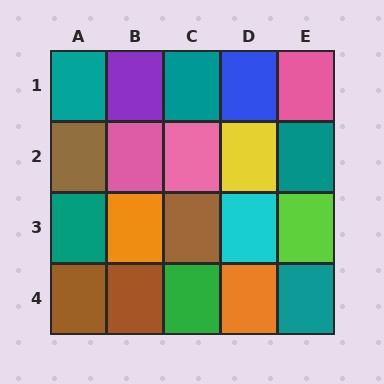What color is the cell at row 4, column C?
Green.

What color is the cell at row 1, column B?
Purple.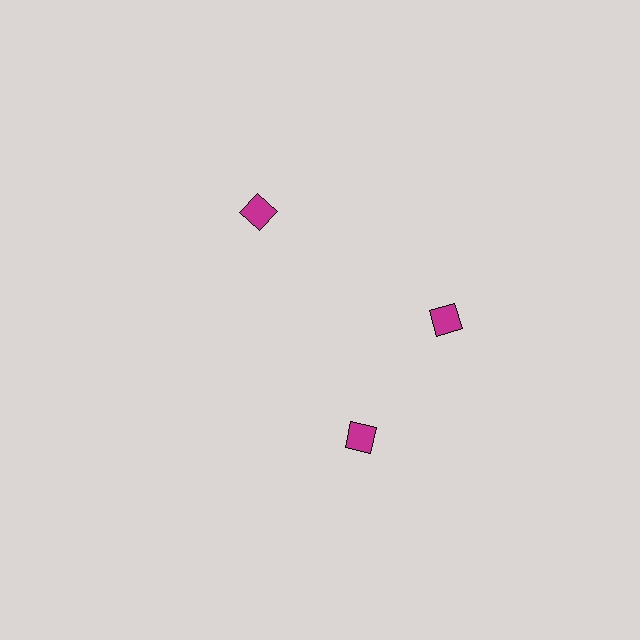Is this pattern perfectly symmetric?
No. The 3 magenta diamonds are arranged in a ring, but one element near the 7 o'clock position is rotated out of alignment along the ring, breaking the 3-fold rotational symmetry.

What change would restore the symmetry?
The symmetry would be restored by rotating it back into even spacing with its neighbors so that all 3 diamonds sit at equal angles and equal distance from the center.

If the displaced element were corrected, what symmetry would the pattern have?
It would have 3-fold rotational symmetry — the pattern would map onto itself every 120 degrees.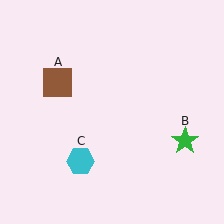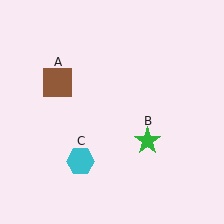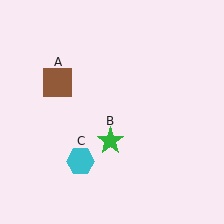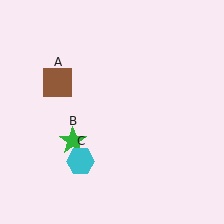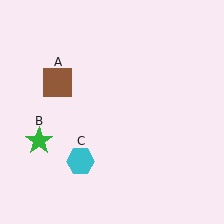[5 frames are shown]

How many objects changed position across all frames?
1 object changed position: green star (object B).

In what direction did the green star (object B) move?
The green star (object B) moved left.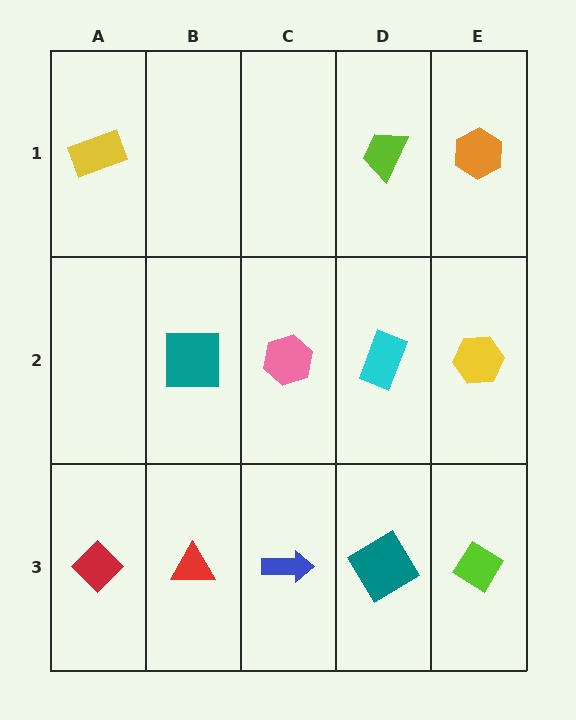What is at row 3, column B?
A red triangle.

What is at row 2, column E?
A yellow hexagon.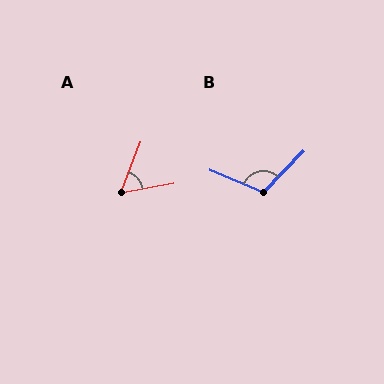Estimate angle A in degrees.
Approximately 59 degrees.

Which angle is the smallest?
A, at approximately 59 degrees.